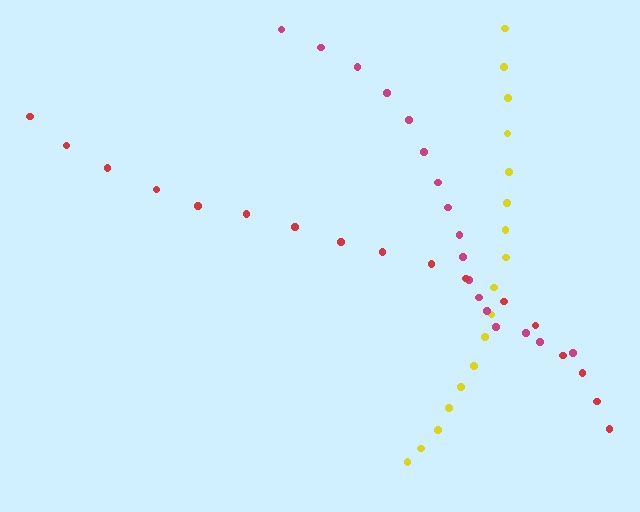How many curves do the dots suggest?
There are 3 distinct paths.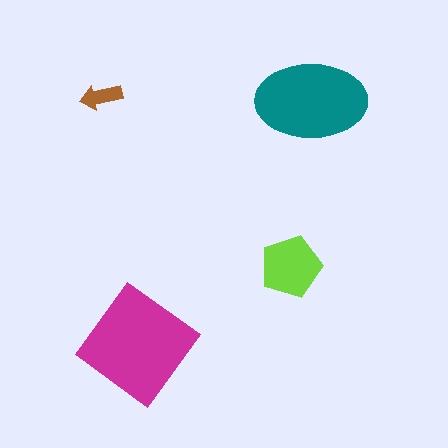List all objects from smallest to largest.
The brown arrow, the lime pentagon, the teal ellipse, the magenta diamond.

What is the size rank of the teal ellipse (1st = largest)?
2nd.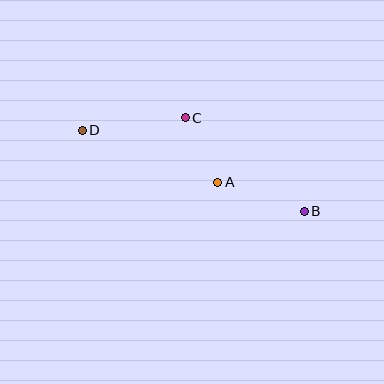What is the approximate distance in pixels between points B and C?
The distance between B and C is approximately 151 pixels.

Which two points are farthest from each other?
Points B and D are farthest from each other.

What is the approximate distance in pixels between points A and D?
The distance between A and D is approximately 145 pixels.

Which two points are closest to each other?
Points A and C are closest to each other.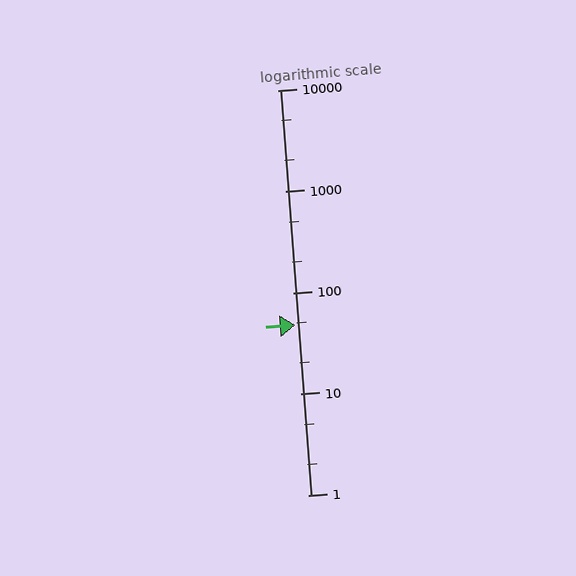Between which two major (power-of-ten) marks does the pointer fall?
The pointer is between 10 and 100.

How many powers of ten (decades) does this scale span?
The scale spans 4 decades, from 1 to 10000.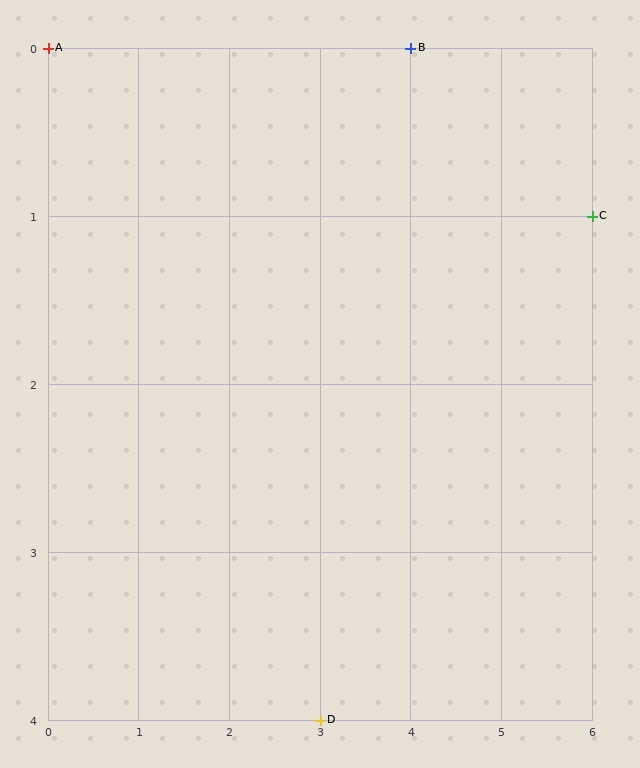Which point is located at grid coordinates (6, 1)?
Point C is at (6, 1).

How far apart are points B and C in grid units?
Points B and C are 2 columns and 1 row apart (about 2.2 grid units diagonally).